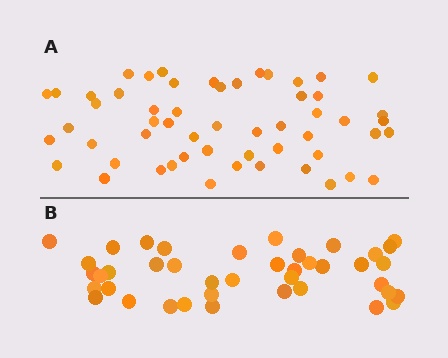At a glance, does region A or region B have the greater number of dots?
Region A (the top region) has more dots.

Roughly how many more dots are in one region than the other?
Region A has approximately 15 more dots than region B.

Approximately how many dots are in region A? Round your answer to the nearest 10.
About 60 dots. (The exact count is 55, which rounds to 60.)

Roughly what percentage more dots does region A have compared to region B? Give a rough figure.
About 35% more.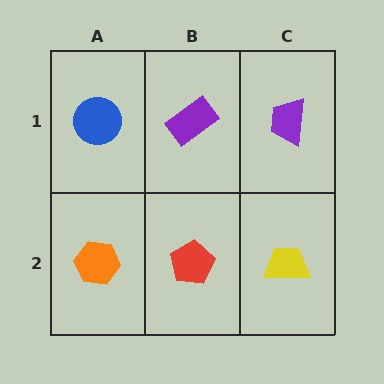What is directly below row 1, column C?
A yellow trapezoid.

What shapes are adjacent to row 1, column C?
A yellow trapezoid (row 2, column C), a purple rectangle (row 1, column B).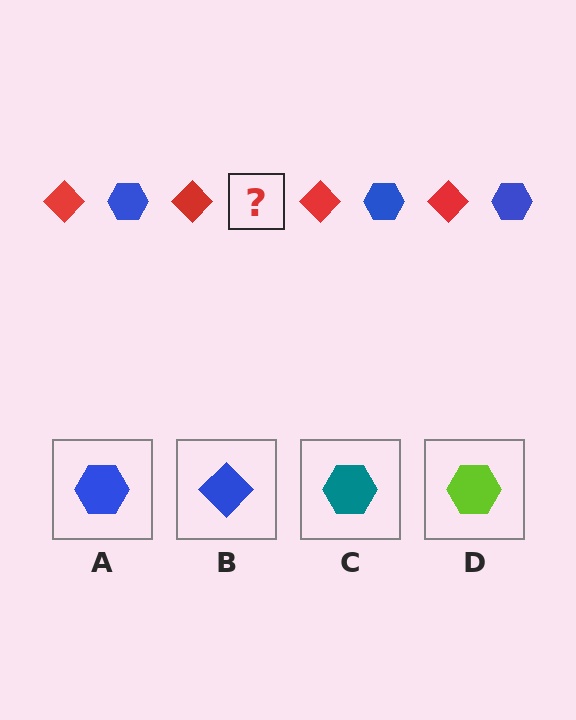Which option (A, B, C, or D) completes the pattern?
A.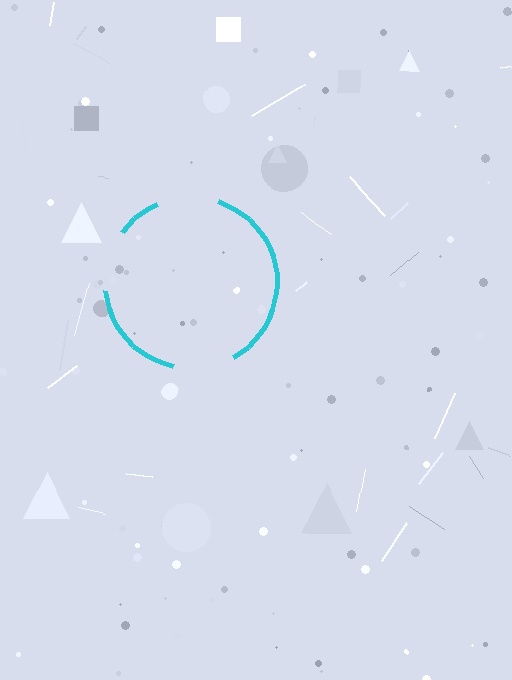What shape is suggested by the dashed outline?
The dashed outline suggests a circle.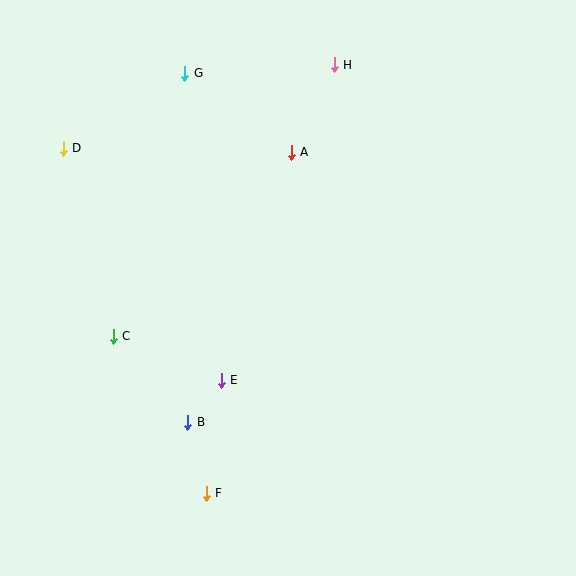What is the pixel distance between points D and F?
The distance between D and F is 373 pixels.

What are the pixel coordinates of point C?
Point C is at (113, 336).